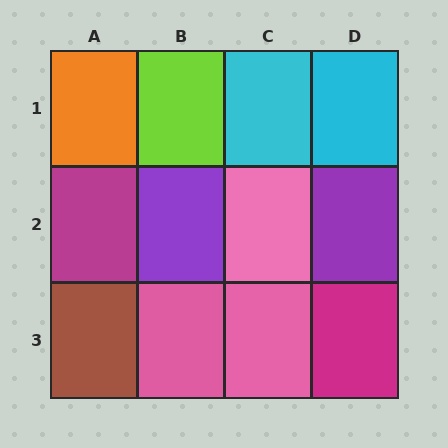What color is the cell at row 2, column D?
Purple.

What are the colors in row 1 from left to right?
Orange, lime, cyan, cyan.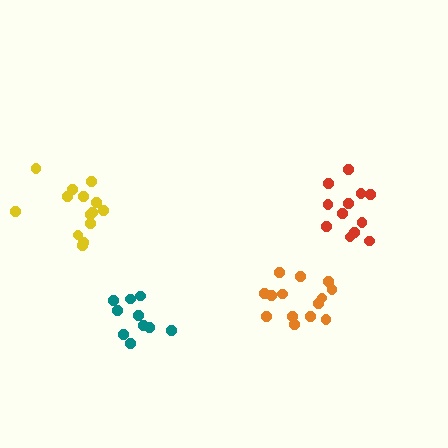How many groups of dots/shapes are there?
There are 4 groups.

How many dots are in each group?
Group 1: 10 dots, Group 2: 14 dots, Group 3: 14 dots, Group 4: 12 dots (50 total).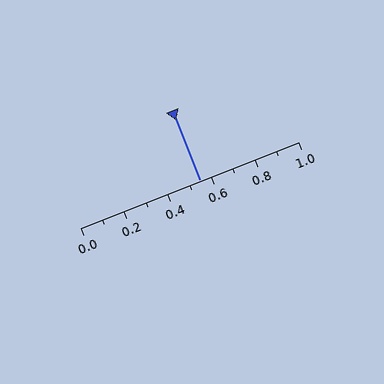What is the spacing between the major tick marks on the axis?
The major ticks are spaced 0.2 apart.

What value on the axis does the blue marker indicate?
The marker indicates approximately 0.55.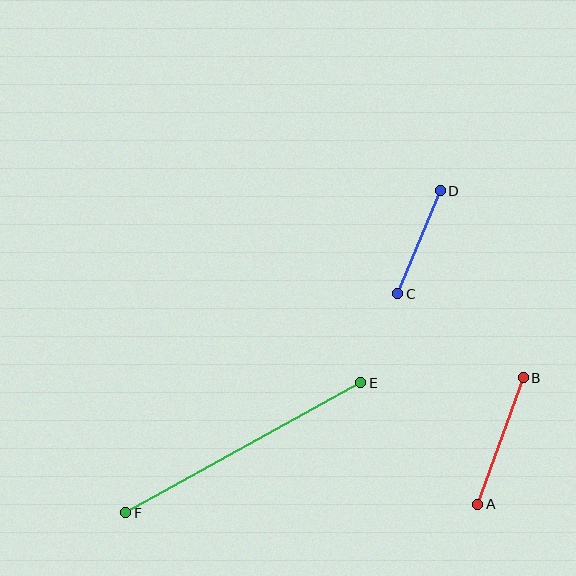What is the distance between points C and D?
The distance is approximately 112 pixels.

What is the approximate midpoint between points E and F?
The midpoint is at approximately (243, 448) pixels.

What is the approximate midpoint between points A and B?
The midpoint is at approximately (501, 441) pixels.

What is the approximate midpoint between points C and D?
The midpoint is at approximately (419, 242) pixels.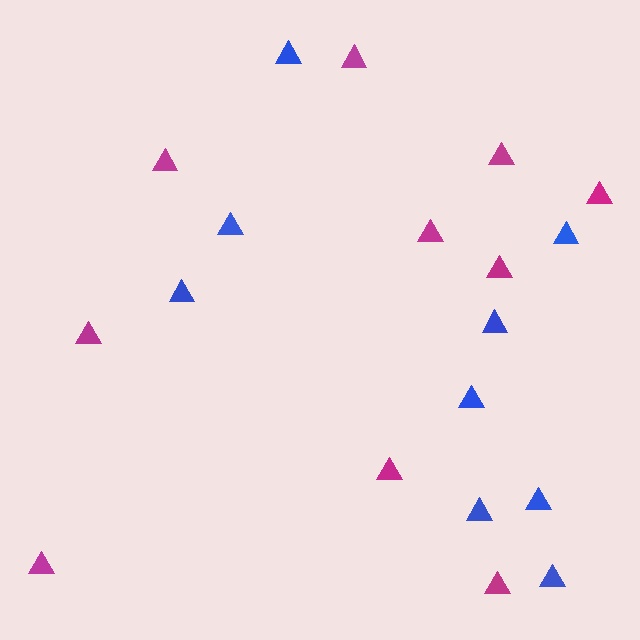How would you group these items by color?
There are 2 groups: one group of magenta triangles (10) and one group of blue triangles (9).